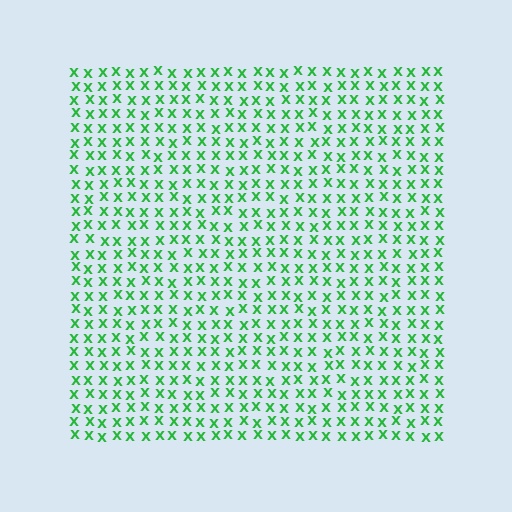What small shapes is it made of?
It is made of small letter X's.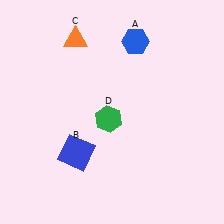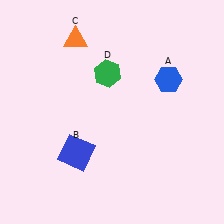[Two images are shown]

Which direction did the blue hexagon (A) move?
The blue hexagon (A) moved down.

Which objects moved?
The objects that moved are: the blue hexagon (A), the green hexagon (D).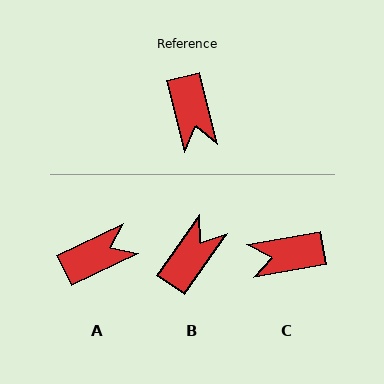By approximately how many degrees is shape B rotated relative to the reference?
Approximately 131 degrees counter-clockwise.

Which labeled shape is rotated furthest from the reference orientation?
B, about 131 degrees away.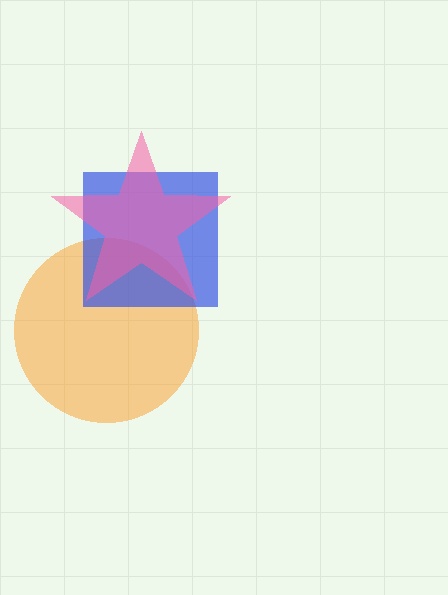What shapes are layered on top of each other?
The layered shapes are: an orange circle, a blue square, a pink star.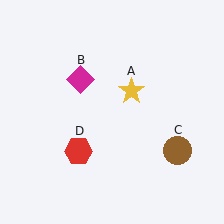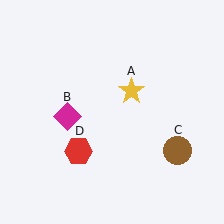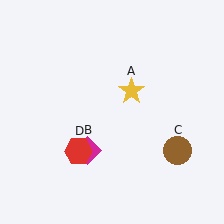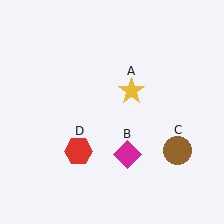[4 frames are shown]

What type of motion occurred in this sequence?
The magenta diamond (object B) rotated counterclockwise around the center of the scene.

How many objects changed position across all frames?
1 object changed position: magenta diamond (object B).